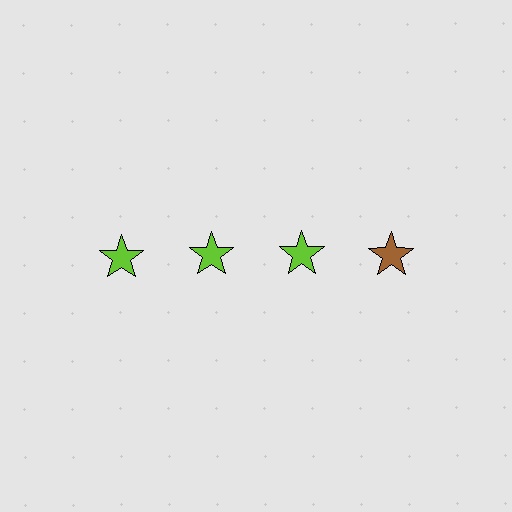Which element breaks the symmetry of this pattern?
The brown star in the top row, second from right column breaks the symmetry. All other shapes are lime stars.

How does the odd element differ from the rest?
It has a different color: brown instead of lime.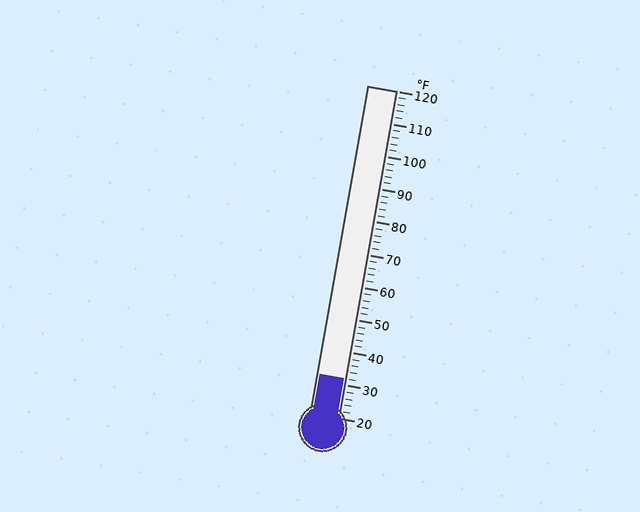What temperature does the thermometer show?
The thermometer shows approximately 32°F.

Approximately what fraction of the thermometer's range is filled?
The thermometer is filled to approximately 10% of its range.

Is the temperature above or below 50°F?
The temperature is below 50°F.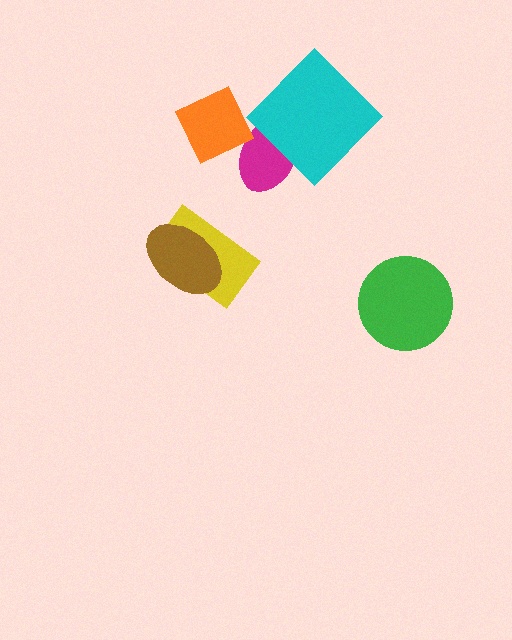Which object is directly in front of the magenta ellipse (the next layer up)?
The cyan diamond is directly in front of the magenta ellipse.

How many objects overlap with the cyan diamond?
1 object overlaps with the cyan diamond.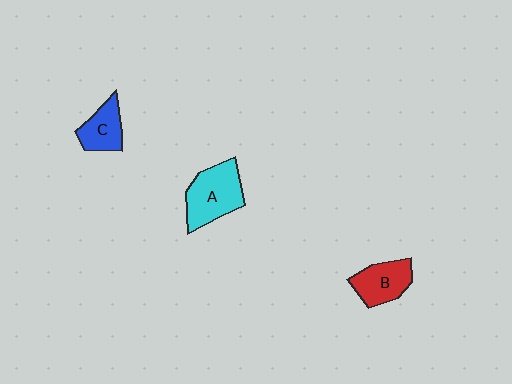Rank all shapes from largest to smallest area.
From largest to smallest: A (cyan), B (red), C (blue).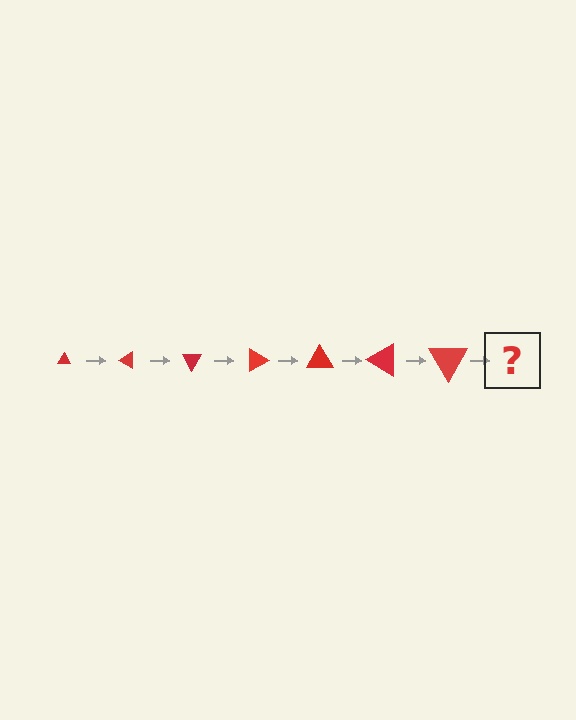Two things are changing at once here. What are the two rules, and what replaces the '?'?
The two rules are that the triangle grows larger each step and it rotates 30 degrees each step. The '?' should be a triangle, larger than the previous one and rotated 210 degrees from the start.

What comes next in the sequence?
The next element should be a triangle, larger than the previous one and rotated 210 degrees from the start.